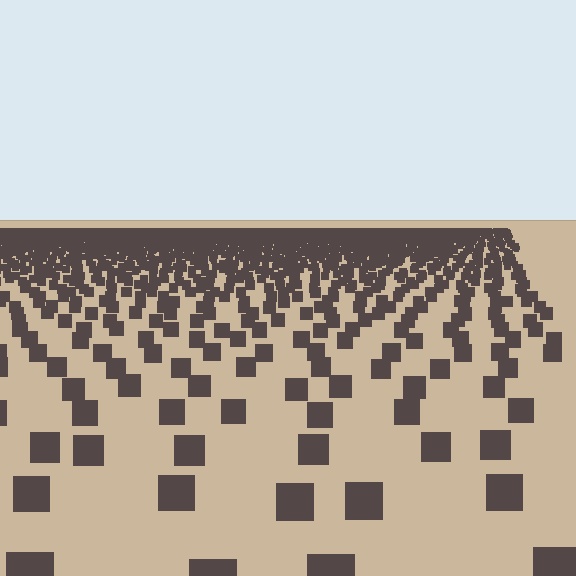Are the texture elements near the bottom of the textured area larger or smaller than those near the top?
Larger. Near the bottom, elements are closer to the viewer and appear at a bigger on-screen size.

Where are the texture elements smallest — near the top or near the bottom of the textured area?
Near the top.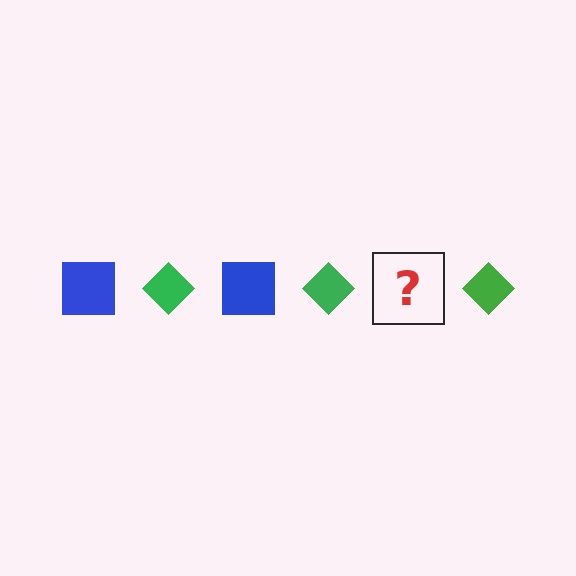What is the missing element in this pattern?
The missing element is a blue square.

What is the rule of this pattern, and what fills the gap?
The rule is that the pattern alternates between blue square and green diamond. The gap should be filled with a blue square.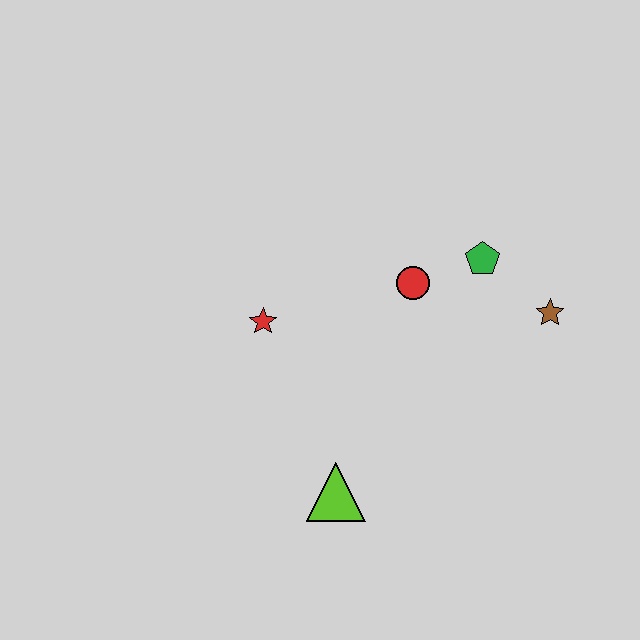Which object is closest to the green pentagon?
The red circle is closest to the green pentagon.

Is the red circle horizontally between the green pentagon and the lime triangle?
Yes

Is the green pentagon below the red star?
No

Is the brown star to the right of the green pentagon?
Yes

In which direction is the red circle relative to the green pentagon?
The red circle is to the left of the green pentagon.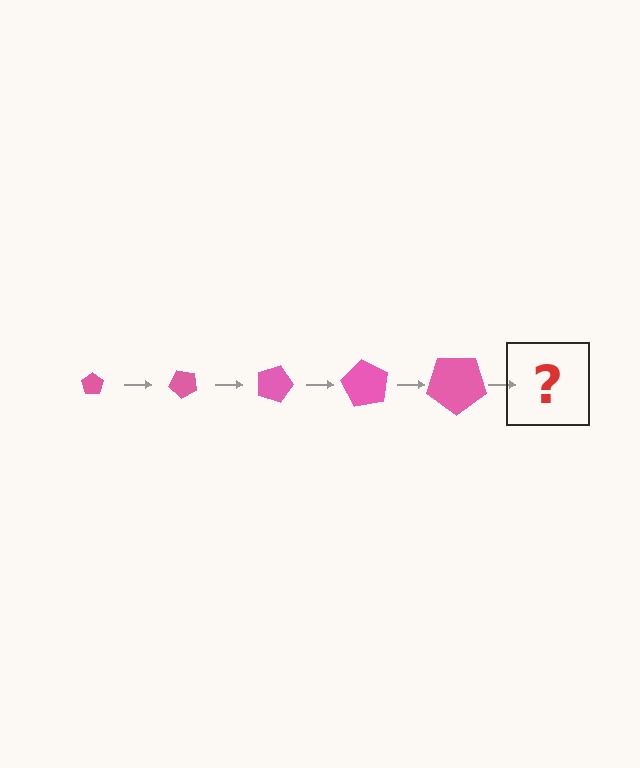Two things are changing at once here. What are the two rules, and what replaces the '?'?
The two rules are that the pentagon grows larger each step and it rotates 45 degrees each step. The '?' should be a pentagon, larger than the previous one and rotated 225 degrees from the start.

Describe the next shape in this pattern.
It should be a pentagon, larger than the previous one and rotated 225 degrees from the start.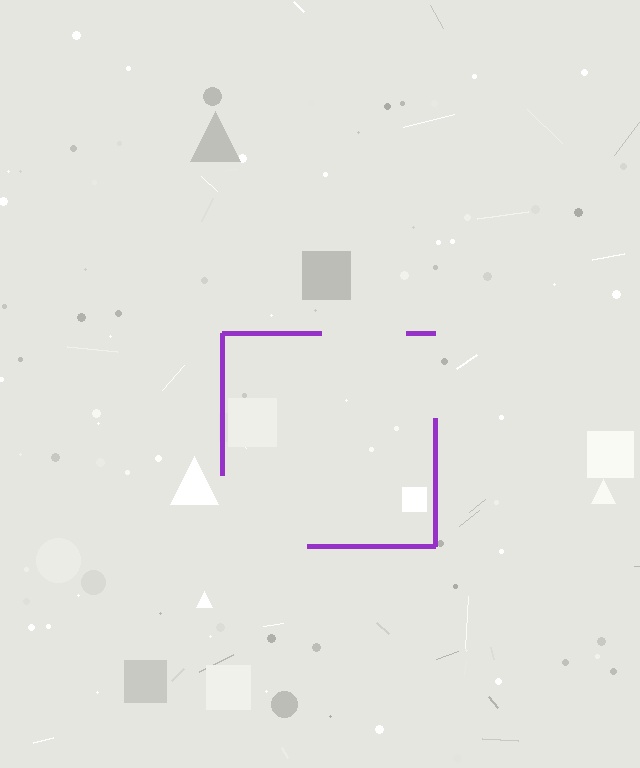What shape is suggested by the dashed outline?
The dashed outline suggests a square.